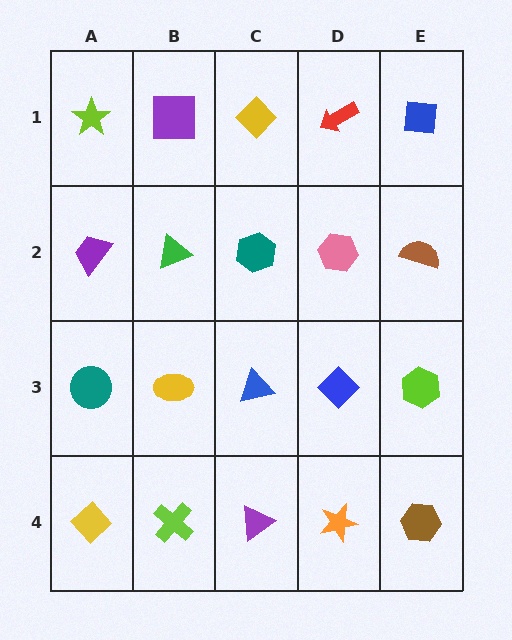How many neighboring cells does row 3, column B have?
4.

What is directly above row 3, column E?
A brown semicircle.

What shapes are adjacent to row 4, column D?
A blue diamond (row 3, column D), a purple triangle (row 4, column C), a brown hexagon (row 4, column E).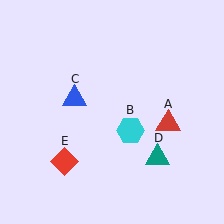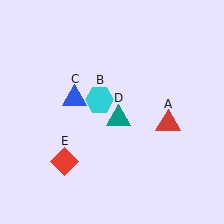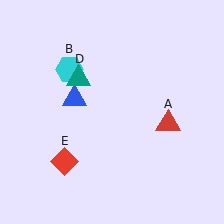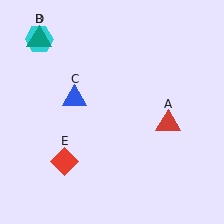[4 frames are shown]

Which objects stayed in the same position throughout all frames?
Red triangle (object A) and blue triangle (object C) and red diamond (object E) remained stationary.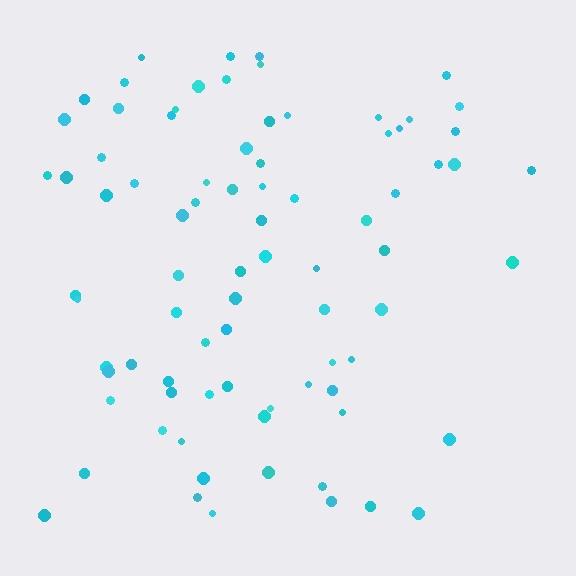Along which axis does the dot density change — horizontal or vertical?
Horizontal.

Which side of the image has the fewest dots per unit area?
The right.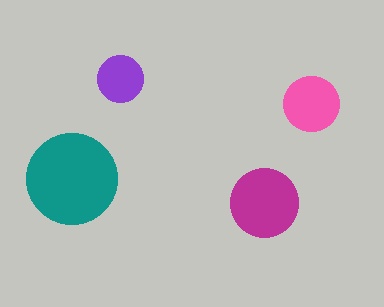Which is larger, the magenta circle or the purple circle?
The magenta one.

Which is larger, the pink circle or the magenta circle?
The magenta one.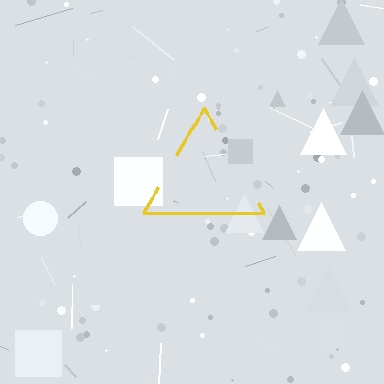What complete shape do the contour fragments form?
The contour fragments form a triangle.